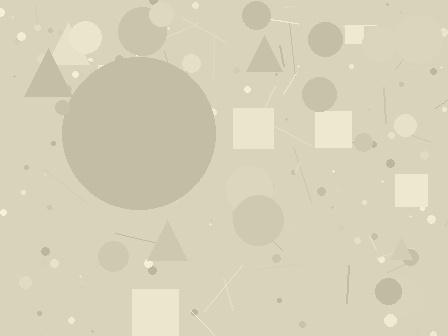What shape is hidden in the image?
A circle is hidden in the image.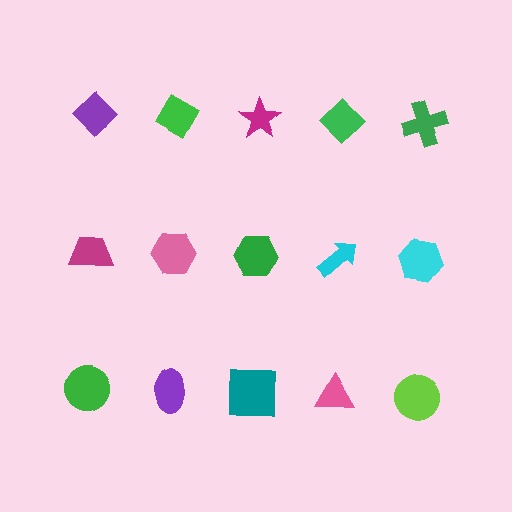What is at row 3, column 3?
A teal square.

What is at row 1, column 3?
A magenta star.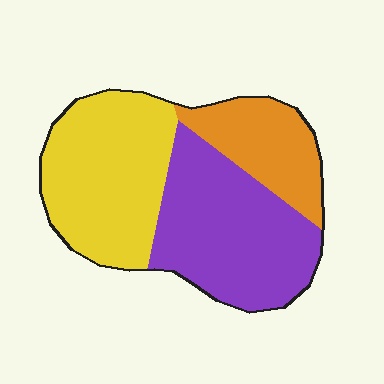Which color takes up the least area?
Orange, at roughly 20%.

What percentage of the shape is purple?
Purple takes up about two fifths (2/5) of the shape.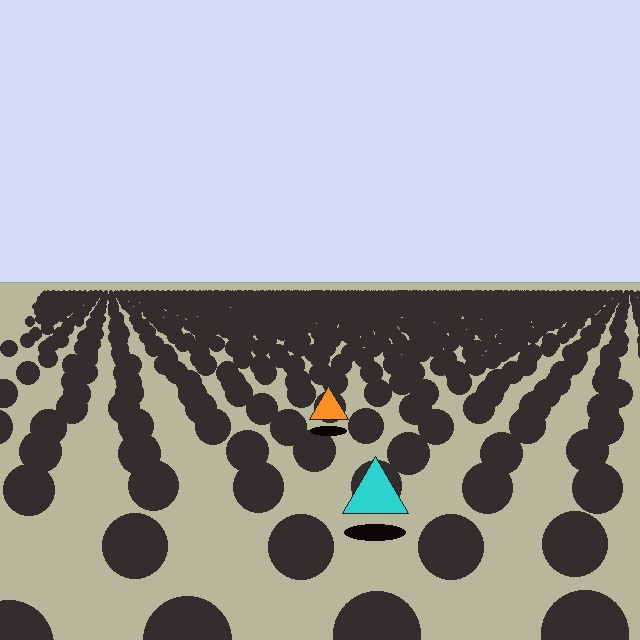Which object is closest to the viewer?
The cyan triangle is closest. The texture marks near it are larger and more spread out.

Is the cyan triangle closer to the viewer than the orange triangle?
Yes. The cyan triangle is closer — you can tell from the texture gradient: the ground texture is coarser near it.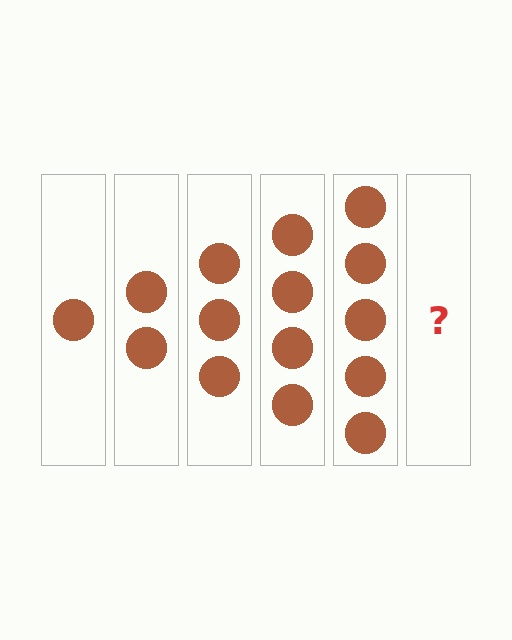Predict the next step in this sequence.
The next step is 6 circles.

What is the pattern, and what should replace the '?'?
The pattern is that each step adds one more circle. The '?' should be 6 circles.